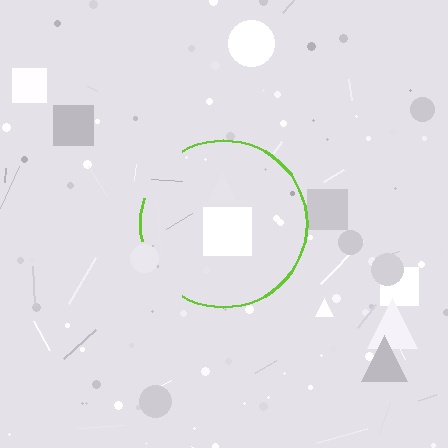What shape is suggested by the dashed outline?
The dashed outline suggests a circle.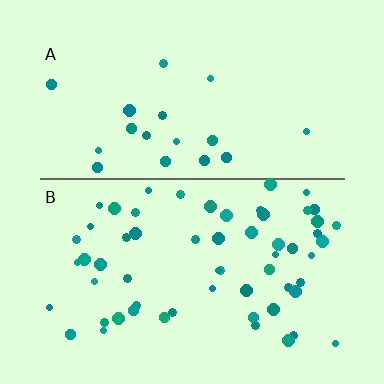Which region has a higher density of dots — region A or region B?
B (the bottom).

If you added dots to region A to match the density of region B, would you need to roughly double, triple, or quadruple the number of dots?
Approximately triple.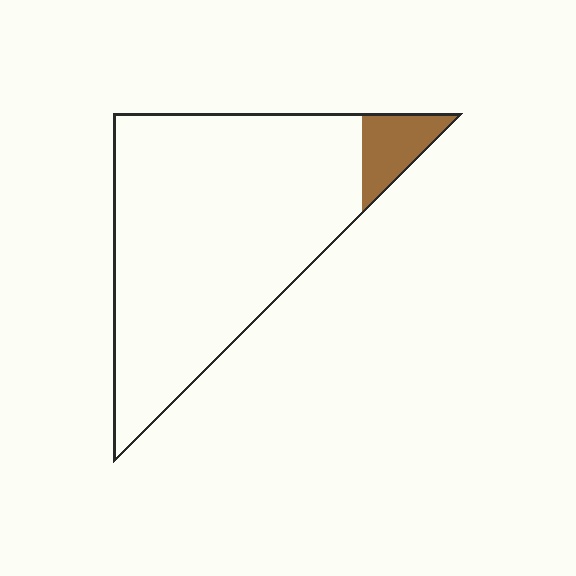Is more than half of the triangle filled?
No.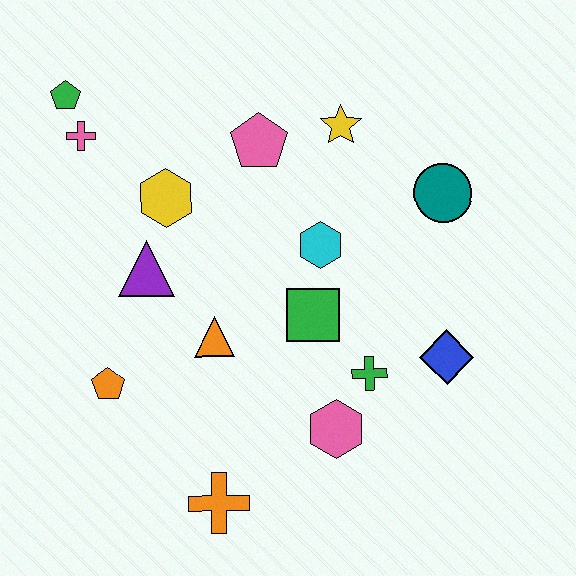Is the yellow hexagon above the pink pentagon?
No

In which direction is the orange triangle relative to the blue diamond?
The orange triangle is to the left of the blue diamond.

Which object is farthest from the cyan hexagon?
The green pentagon is farthest from the cyan hexagon.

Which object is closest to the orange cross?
The pink hexagon is closest to the orange cross.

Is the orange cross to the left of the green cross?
Yes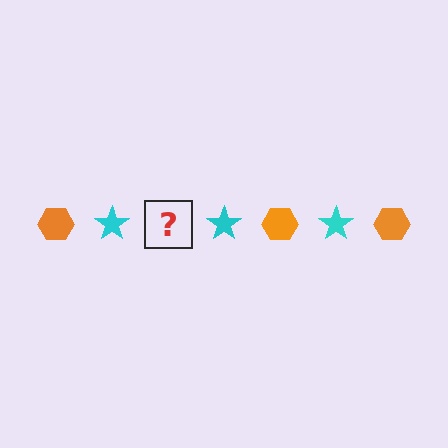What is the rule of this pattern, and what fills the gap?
The rule is that the pattern alternates between orange hexagon and cyan star. The gap should be filled with an orange hexagon.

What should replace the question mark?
The question mark should be replaced with an orange hexagon.